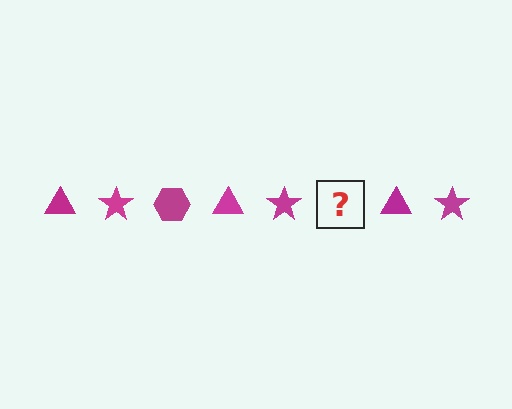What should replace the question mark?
The question mark should be replaced with a magenta hexagon.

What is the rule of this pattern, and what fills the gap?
The rule is that the pattern cycles through triangle, star, hexagon shapes in magenta. The gap should be filled with a magenta hexagon.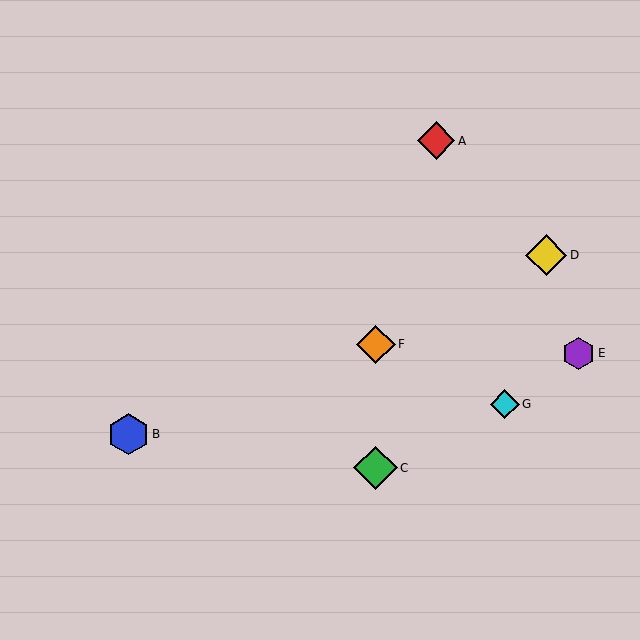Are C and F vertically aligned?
Yes, both are at x≈376.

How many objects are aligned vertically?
2 objects (C, F) are aligned vertically.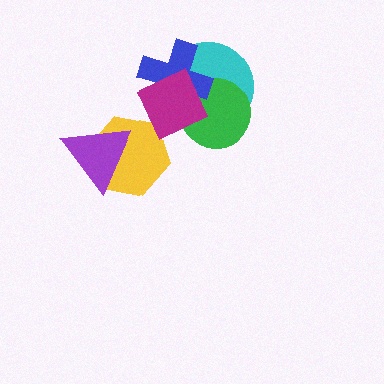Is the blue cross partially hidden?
Yes, it is partially covered by another shape.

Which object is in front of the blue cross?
The magenta diamond is in front of the blue cross.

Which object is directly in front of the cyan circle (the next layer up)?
The green circle is directly in front of the cyan circle.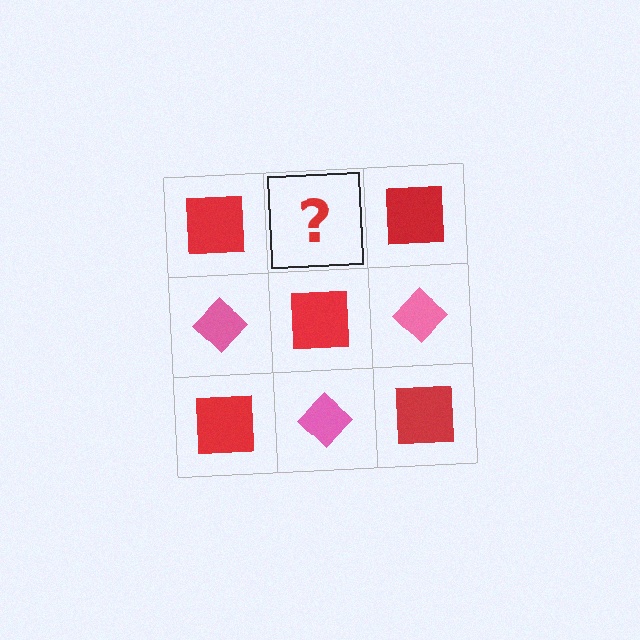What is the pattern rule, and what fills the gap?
The rule is that it alternates red square and pink diamond in a checkerboard pattern. The gap should be filled with a pink diamond.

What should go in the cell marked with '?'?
The missing cell should contain a pink diamond.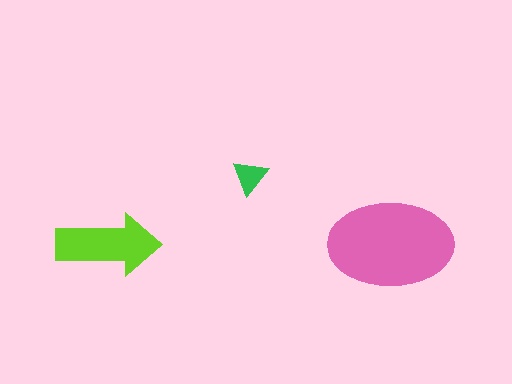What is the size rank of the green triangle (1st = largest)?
3rd.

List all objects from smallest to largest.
The green triangle, the lime arrow, the pink ellipse.